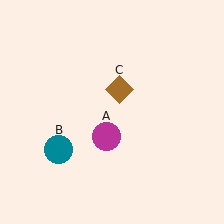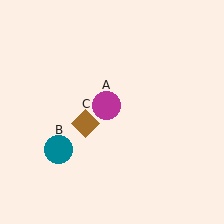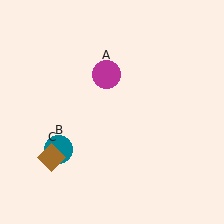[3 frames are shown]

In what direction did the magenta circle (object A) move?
The magenta circle (object A) moved up.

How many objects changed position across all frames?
2 objects changed position: magenta circle (object A), brown diamond (object C).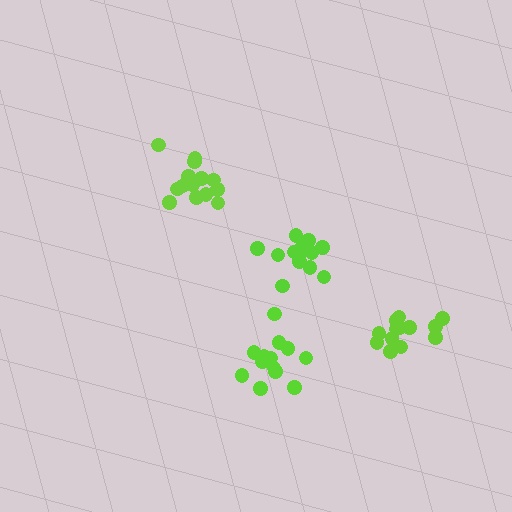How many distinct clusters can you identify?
There are 4 distinct clusters.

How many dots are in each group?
Group 1: 15 dots, Group 2: 14 dots, Group 3: 13 dots, Group 4: 14 dots (56 total).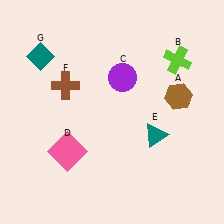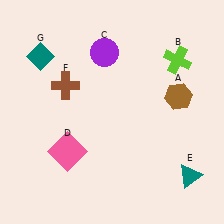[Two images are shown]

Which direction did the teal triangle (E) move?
The teal triangle (E) moved down.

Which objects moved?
The objects that moved are: the purple circle (C), the teal triangle (E).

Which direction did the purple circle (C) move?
The purple circle (C) moved up.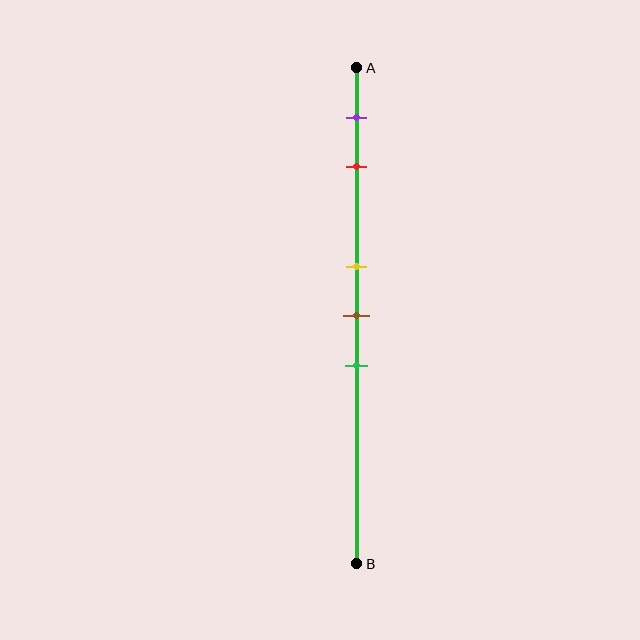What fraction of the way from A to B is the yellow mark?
The yellow mark is approximately 40% (0.4) of the way from A to B.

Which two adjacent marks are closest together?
The yellow and brown marks are the closest adjacent pair.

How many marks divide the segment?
There are 5 marks dividing the segment.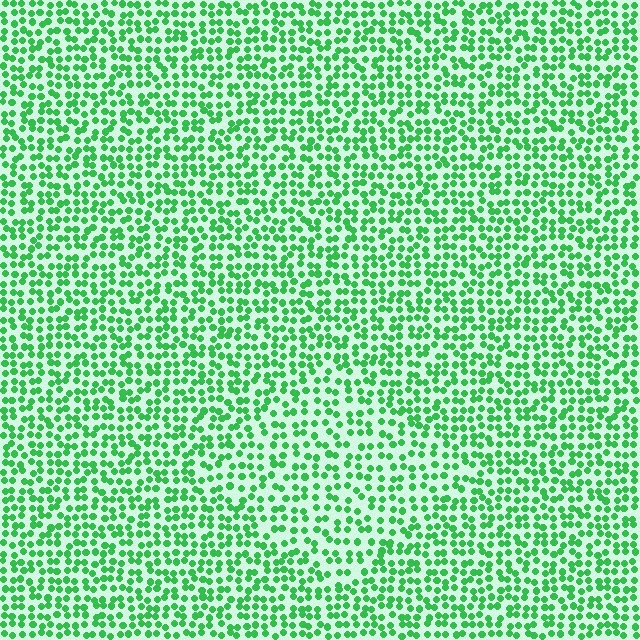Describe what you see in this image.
The image contains small green elements arranged at two different densities. A diamond-shaped region is visible where the elements are less densely packed than the surrounding area.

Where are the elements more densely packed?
The elements are more densely packed outside the diamond boundary.